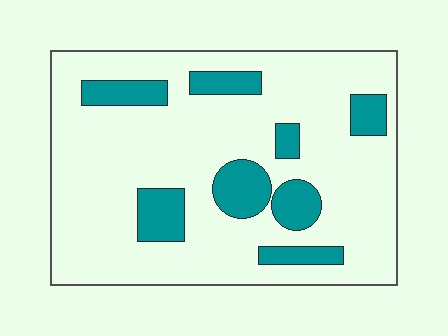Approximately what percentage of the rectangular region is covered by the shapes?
Approximately 20%.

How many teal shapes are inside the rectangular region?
8.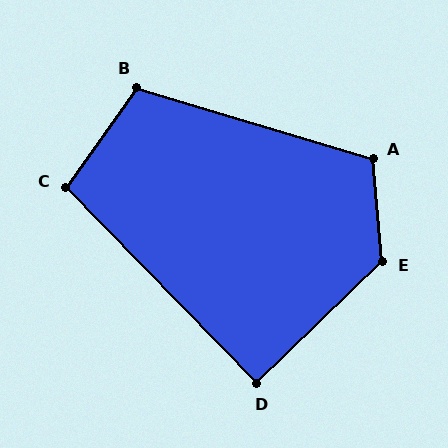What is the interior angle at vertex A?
Approximately 112 degrees (obtuse).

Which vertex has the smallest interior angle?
D, at approximately 90 degrees.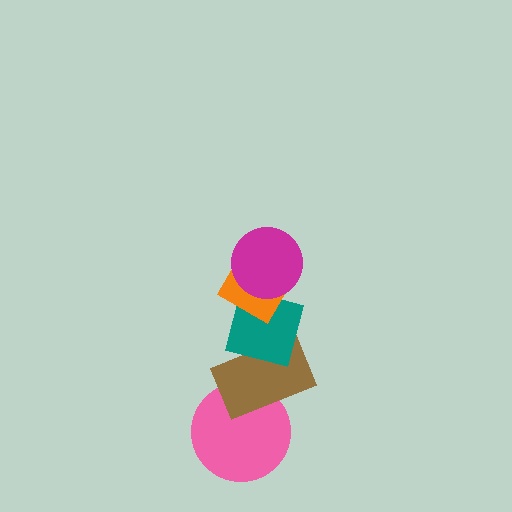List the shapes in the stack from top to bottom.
From top to bottom: the magenta circle, the orange diamond, the teal square, the brown rectangle, the pink circle.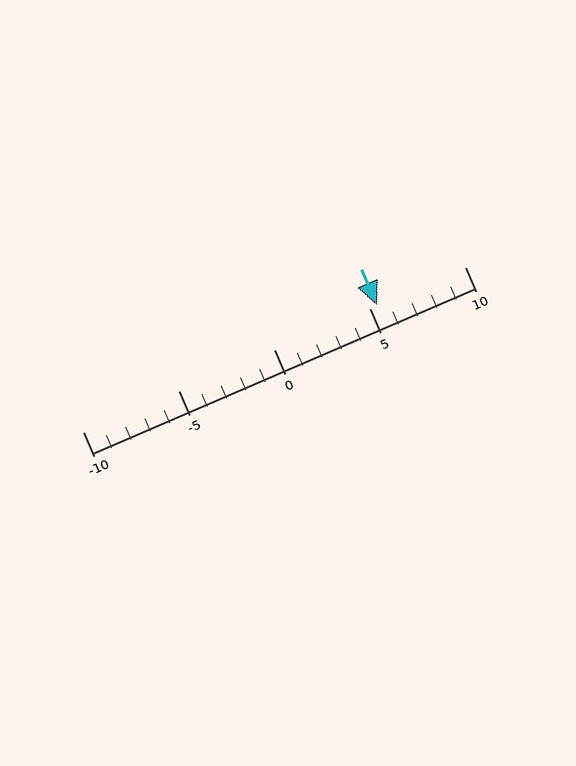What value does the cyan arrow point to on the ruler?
The cyan arrow points to approximately 5.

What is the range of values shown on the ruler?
The ruler shows values from -10 to 10.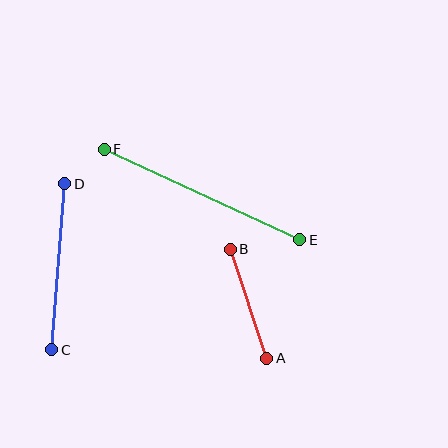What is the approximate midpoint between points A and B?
The midpoint is at approximately (249, 304) pixels.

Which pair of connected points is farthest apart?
Points E and F are farthest apart.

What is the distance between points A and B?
The distance is approximately 115 pixels.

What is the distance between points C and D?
The distance is approximately 166 pixels.